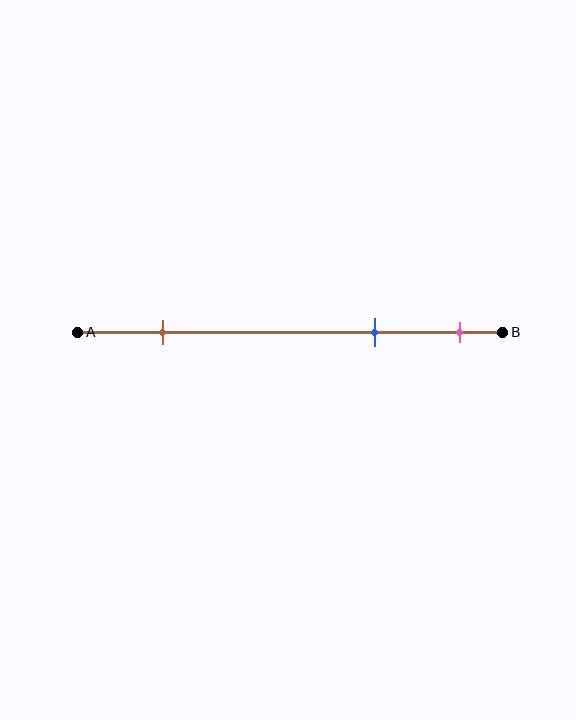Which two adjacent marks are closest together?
The blue and pink marks are the closest adjacent pair.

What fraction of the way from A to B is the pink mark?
The pink mark is approximately 90% (0.9) of the way from A to B.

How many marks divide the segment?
There are 3 marks dividing the segment.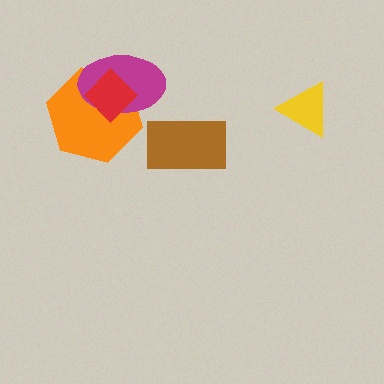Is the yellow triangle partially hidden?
No, no other shape covers it.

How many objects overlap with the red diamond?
2 objects overlap with the red diamond.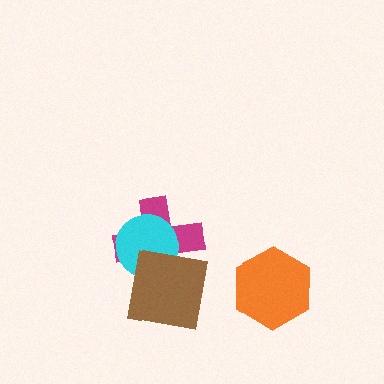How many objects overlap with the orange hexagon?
0 objects overlap with the orange hexagon.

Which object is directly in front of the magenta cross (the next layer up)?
The cyan circle is directly in front of the magenta cross.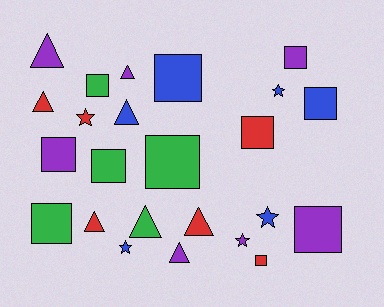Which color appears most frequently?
Purple, with 7 objects.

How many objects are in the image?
There are 24 objects.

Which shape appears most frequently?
Square, with 11 objects.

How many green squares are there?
There are 4 green squares.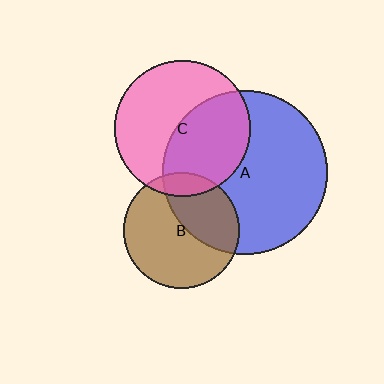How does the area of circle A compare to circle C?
Approximately 1.5 times.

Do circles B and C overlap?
Yes.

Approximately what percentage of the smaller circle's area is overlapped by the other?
Approximately 10%.